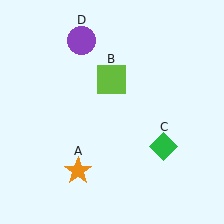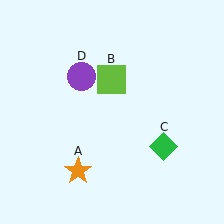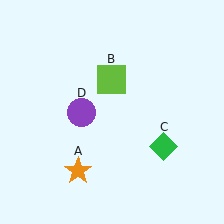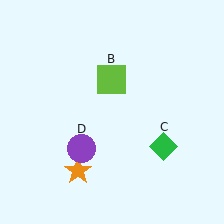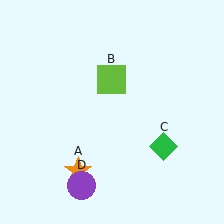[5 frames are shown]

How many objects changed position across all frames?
1 object changed position: purple circle (object D).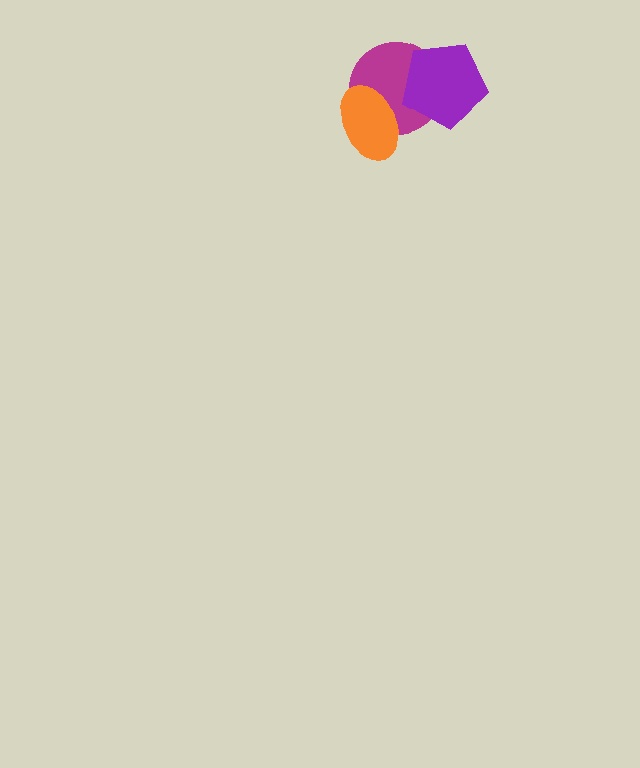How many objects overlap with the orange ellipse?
1 object overlaps with the orange ellipse.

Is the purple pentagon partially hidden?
No, no other shape covers it.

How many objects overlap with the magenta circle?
2 objects overlap with the magenta circle.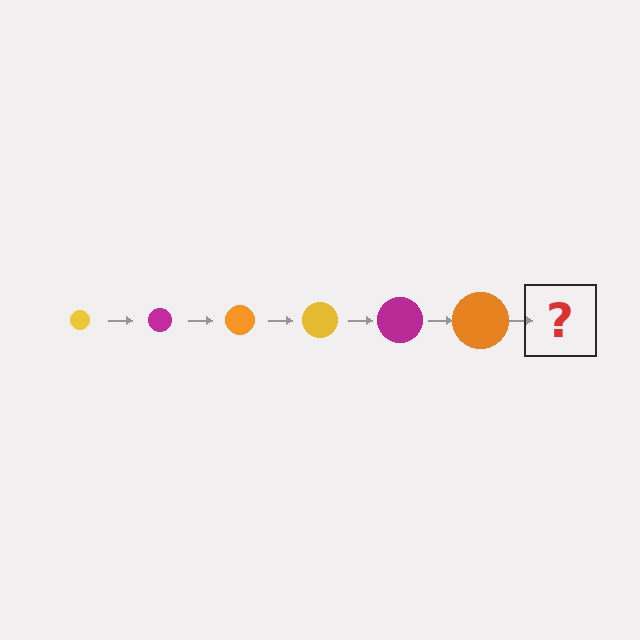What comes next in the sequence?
The next element should be a yellow circle, larger than the previous one.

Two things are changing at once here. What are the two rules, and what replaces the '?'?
The two rules are that the circle grows larger each step and the color cycles through yellow, magenta, and orange. The '?' should be a yellow circle, larger than the previous one.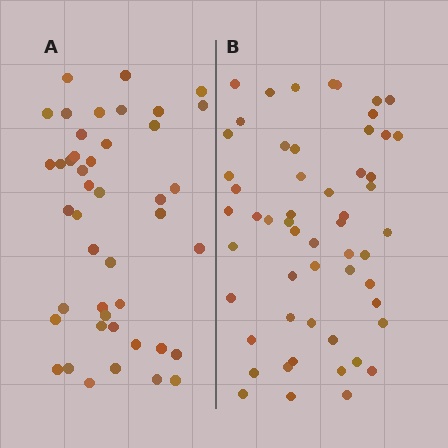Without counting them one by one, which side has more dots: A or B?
Region B (the right region) has more dots.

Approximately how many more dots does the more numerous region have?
Region B has roughly 12 or so more dots than region A.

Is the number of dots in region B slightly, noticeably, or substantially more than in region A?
Region B has noticeably more, but not dramatically so. The ratio is roughly 1.2 to 1.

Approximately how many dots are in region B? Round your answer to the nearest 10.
About 60 dots. (The exact count is 55, which rounds to 60.)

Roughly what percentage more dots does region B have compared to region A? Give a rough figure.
About 25% more.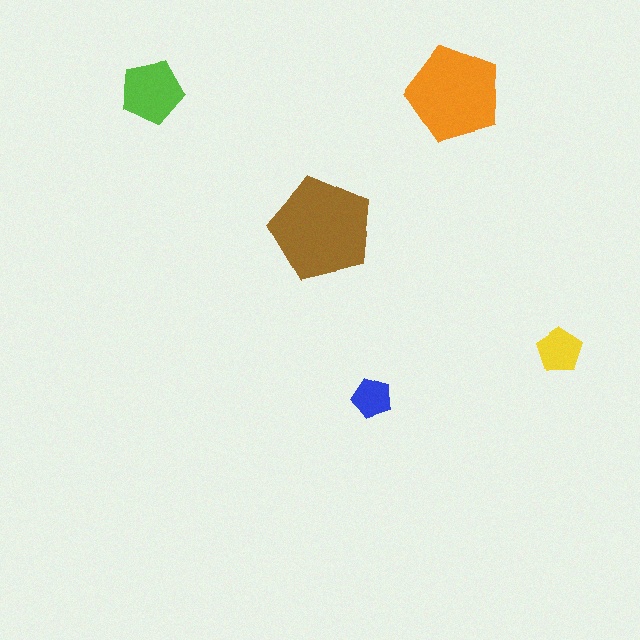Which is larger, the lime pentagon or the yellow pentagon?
The lime one.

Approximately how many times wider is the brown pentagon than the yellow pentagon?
About 2.5 times wider.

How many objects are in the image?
There are 5 objects in the image.